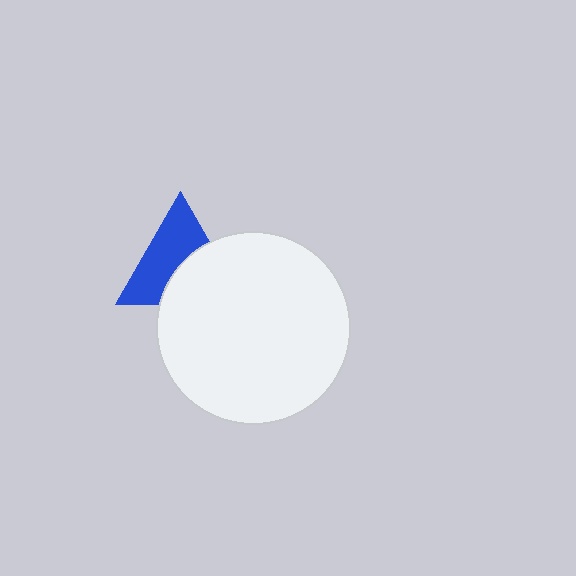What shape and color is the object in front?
The object in front is a white circle.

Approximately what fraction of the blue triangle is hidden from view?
Roughly 44% of the blue triangle is hidden behind the white circle.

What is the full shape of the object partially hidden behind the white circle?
The partially hidden object is a blue triangle.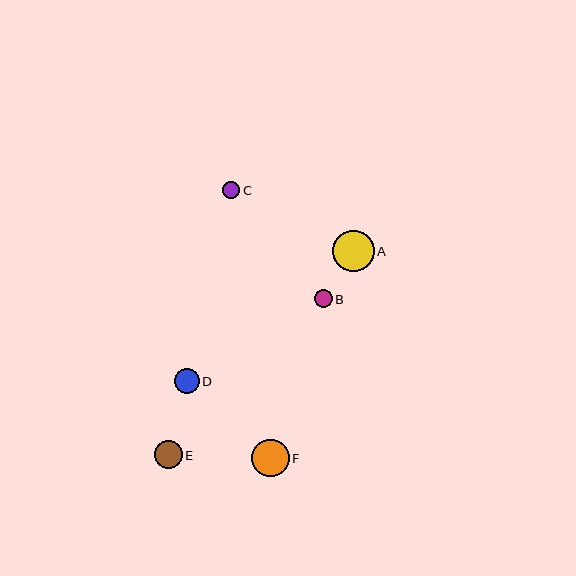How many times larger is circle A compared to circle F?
Circle A is approximately 1.1 times the size of circle F.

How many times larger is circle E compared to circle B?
Circle E is approximately 1.5 times the size of circle B.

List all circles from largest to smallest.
From largest to smallest: A, F, E, D, B, C.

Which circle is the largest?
Circle A is the largest with a size of approximately 42 pixels.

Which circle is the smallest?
Circle C is the smallest with a size of approximately 17 pixels.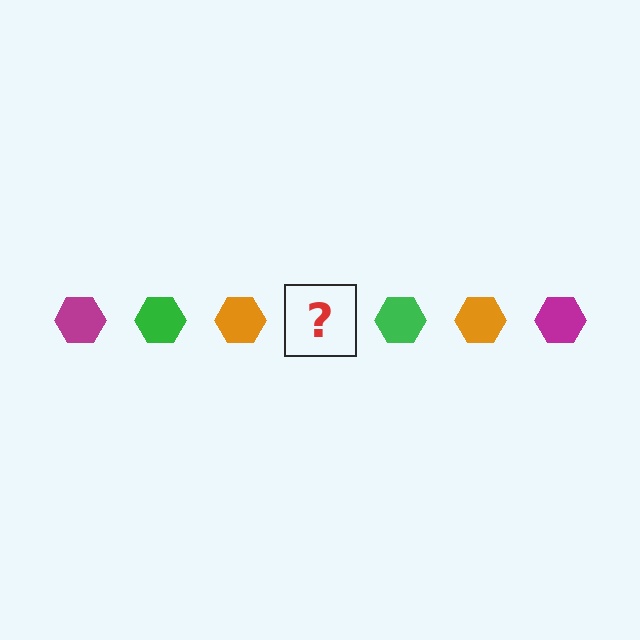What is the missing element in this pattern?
The missing element is a magenta hexagon.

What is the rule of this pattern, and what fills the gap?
The rule is that the pattern cycles through magenta, green, orange hexagons. The gap should be filled with a magenta hexagon.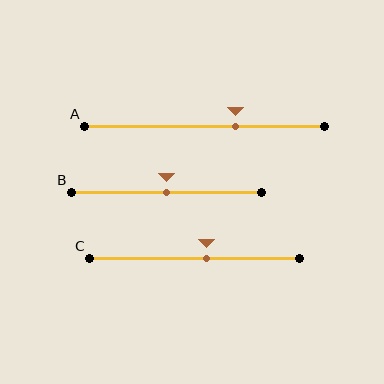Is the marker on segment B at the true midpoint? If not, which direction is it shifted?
Yes, the marker on segment B is at the true midpoint.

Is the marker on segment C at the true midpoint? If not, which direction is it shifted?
No, the marker on segment C is shifted to the right by about 6% of the segment length.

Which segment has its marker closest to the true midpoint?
Segment B has its marker closest to the true midpoint.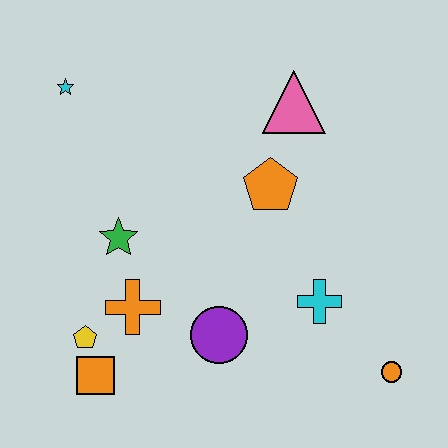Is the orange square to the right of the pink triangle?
No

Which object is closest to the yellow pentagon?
The orange square is closest to the yellow pentagon.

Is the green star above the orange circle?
Yes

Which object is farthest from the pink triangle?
The orange square is farthest from the pink triangle.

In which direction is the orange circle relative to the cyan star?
The orange circle is to the right of the cyan star.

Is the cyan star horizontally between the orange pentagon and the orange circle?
No